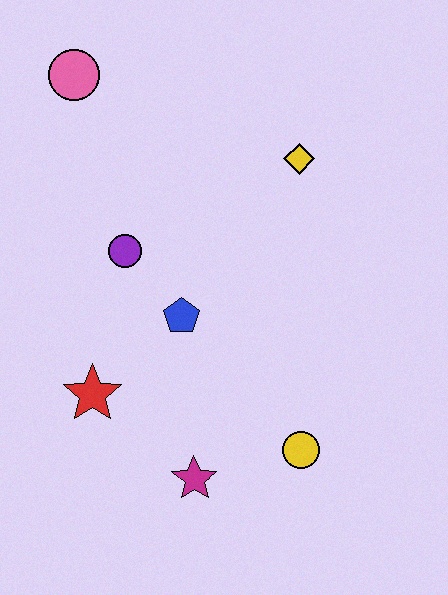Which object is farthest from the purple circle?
The yellow circle is farthest from the purple circle.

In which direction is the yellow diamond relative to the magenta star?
The yellow diamond is above the magenta star.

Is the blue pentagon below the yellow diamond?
Yes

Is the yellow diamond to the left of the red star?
No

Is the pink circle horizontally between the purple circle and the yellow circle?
No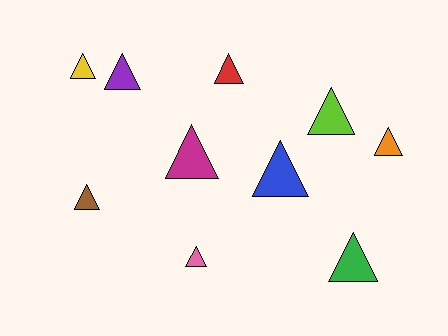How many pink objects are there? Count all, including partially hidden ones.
There is 1 pink object.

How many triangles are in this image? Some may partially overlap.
There are 10 triangles.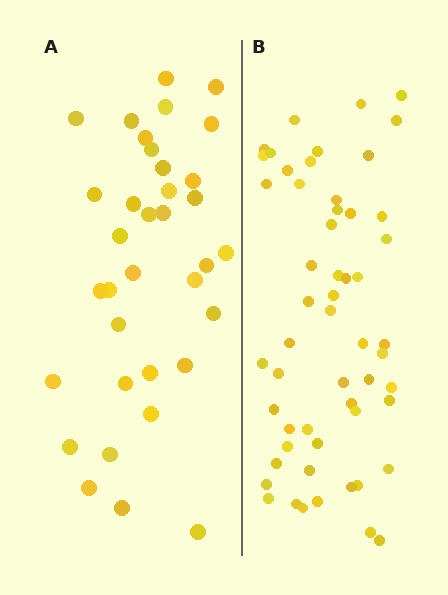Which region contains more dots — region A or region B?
Region B (the right region) has more dots.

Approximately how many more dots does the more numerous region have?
Region B has approximately 20 more dots than region A.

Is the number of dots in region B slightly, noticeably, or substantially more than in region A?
Region B has substantially more. The ratio is roughly 1.6 to 1.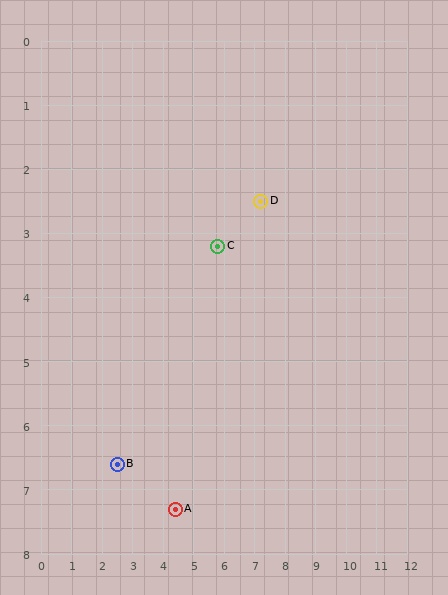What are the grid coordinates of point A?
Point A is at approximately (4.4, 7.3).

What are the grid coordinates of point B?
Point B is at approximately (2.5, 6.6).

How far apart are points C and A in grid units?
Points C and A are about 4.3 grid units apart.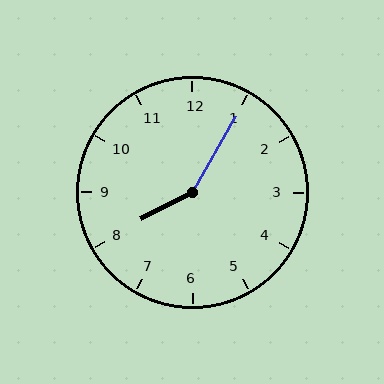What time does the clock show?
8:05.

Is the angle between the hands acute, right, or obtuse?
It is obtuse.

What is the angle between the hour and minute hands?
Approximately 148 degrees.